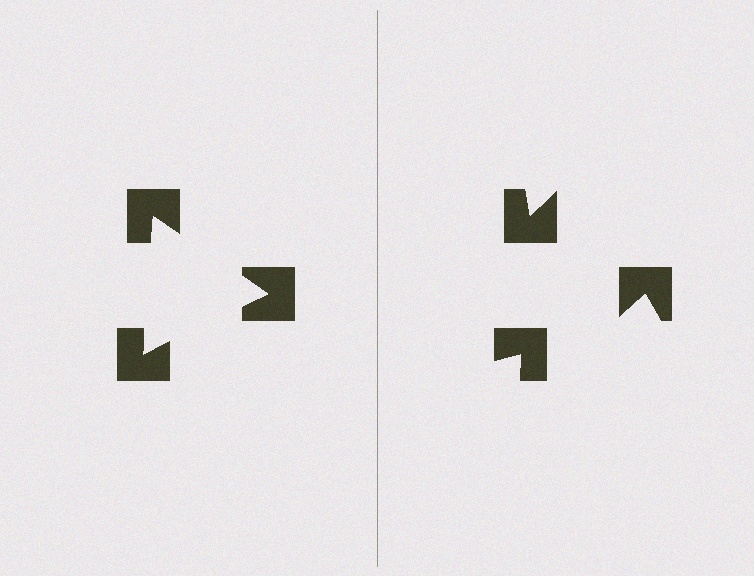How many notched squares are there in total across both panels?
6 — 3 on each side.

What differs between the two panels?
The notched squares are positioned identically on both sides; only the wedge orientations differ. On the left they align to a triangle; on the right they are misaligned.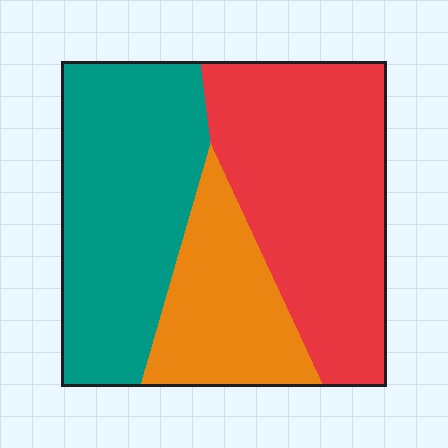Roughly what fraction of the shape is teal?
Teal takes up about three eighths (3/8) of the shape.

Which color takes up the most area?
Red, at roughly 40%.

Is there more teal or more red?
Red.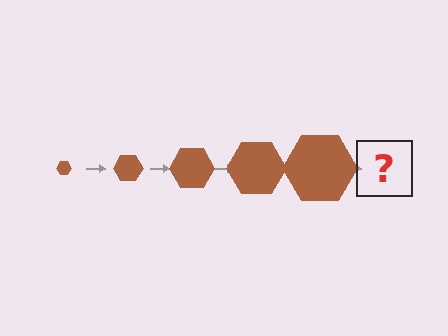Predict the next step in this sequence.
The next step is a brown hexagon, larger than the previous one.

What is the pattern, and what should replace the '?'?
The pattern is that the hexagon gets progressively larger each step. The '?' should be a brown hexagon, larger than the previous one.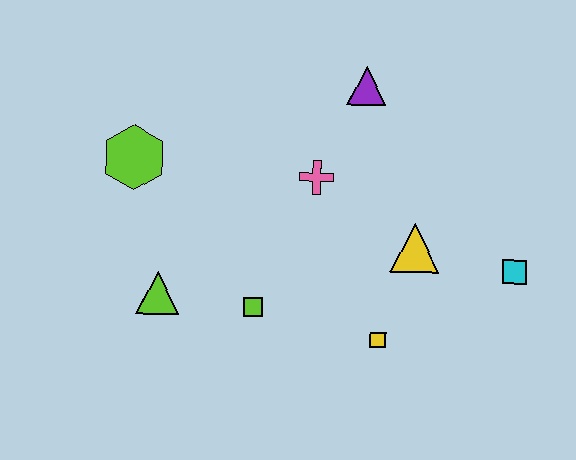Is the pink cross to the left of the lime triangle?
No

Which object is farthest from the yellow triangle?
The lime hexagon is farthest from the yellow triangle.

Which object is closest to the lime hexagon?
The lime triangle is closest to the lime hexagon.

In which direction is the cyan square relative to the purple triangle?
The cyan square is below the purple triangle.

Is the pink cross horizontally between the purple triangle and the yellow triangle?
No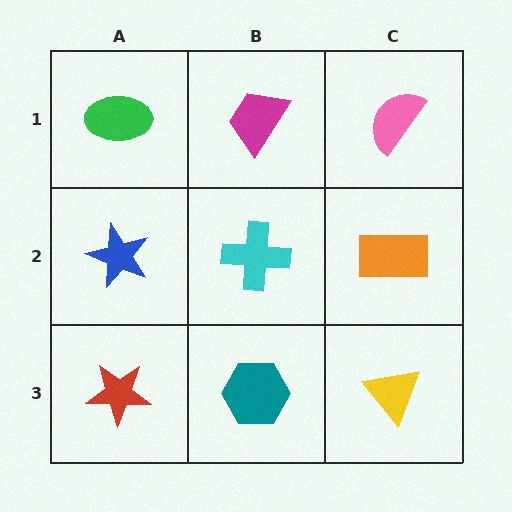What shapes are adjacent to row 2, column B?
A magenta trapezoid (row 1, column B), a teal hexagon (row 3, column B), a blue star (row 2, column A), an orange rectangle (row 2, column C).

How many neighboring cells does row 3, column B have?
3.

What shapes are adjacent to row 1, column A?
A blue star (row 2, column A), a magenta trapezoid (row 1, column B).